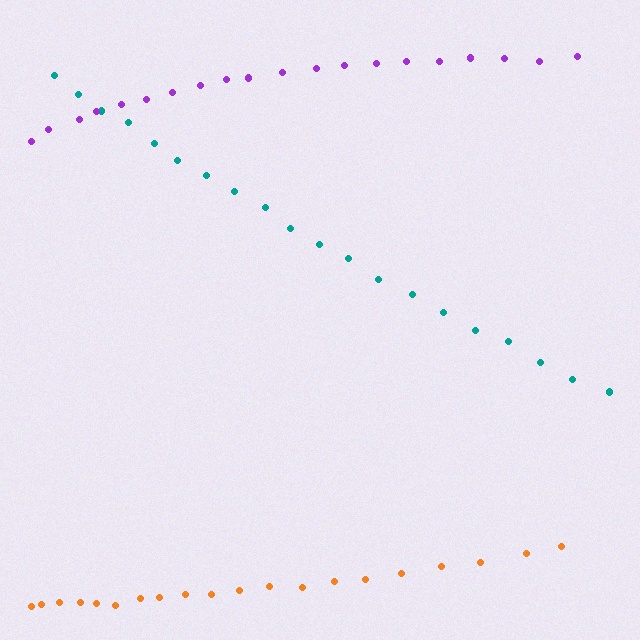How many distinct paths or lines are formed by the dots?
There are 3 distinct paths.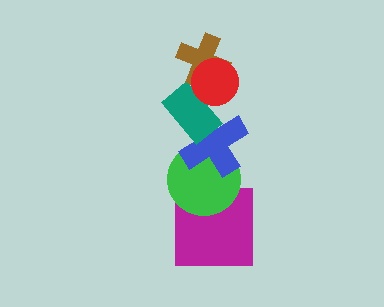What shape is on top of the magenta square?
The green circle is on top of the magenta square.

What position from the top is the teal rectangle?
The teal rectangle is 3rd from the top.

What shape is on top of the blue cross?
The teal rectangle is on top of the blue cross.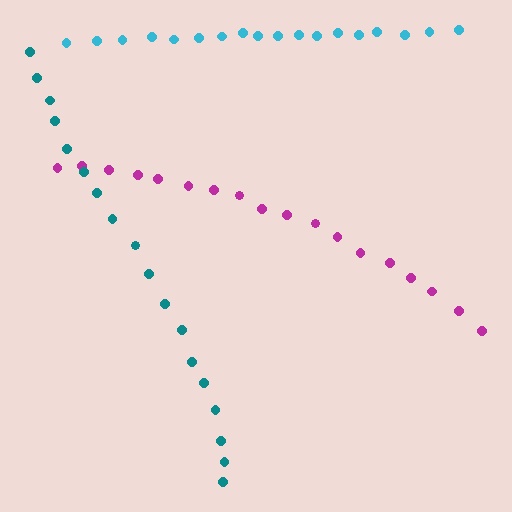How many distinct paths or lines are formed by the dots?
There are 3 distinct paths.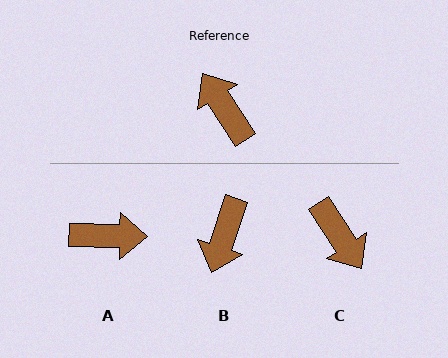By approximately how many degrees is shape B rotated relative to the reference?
Approximately 129 degrees counter-clockwise.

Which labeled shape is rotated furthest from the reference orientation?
C, about 179 degrees away.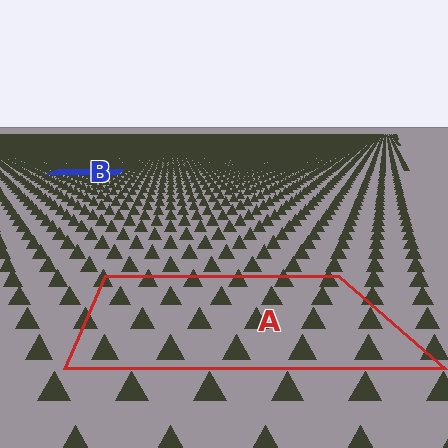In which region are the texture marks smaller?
The texture marks are smaller in region B, because it is farther away.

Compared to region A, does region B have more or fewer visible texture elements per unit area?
Region B has more texture elements per unit area — they are packed more densely because it is farther away.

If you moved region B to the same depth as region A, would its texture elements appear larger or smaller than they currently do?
They would appear larger. At a closer depth, the same texture elements are projected at a bigger on-screen size.